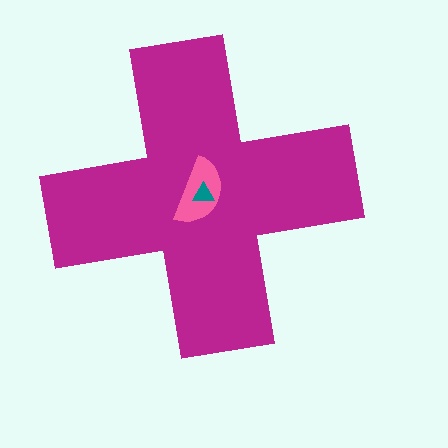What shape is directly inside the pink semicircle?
The teal triangle.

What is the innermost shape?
The teal triangle.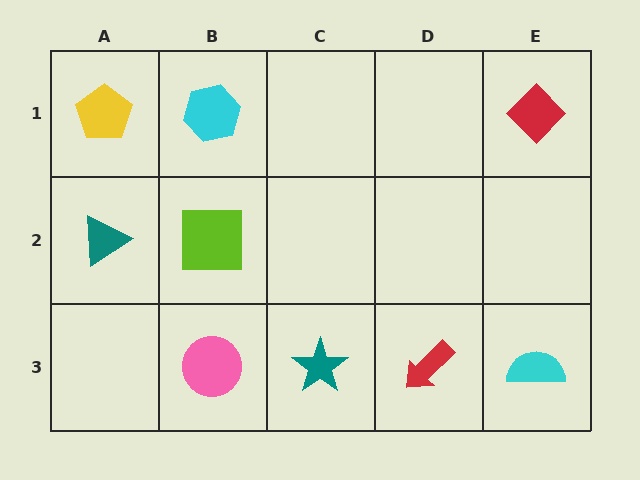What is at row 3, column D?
A red arrow.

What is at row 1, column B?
A cyan hexagon.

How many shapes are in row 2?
2 shapes.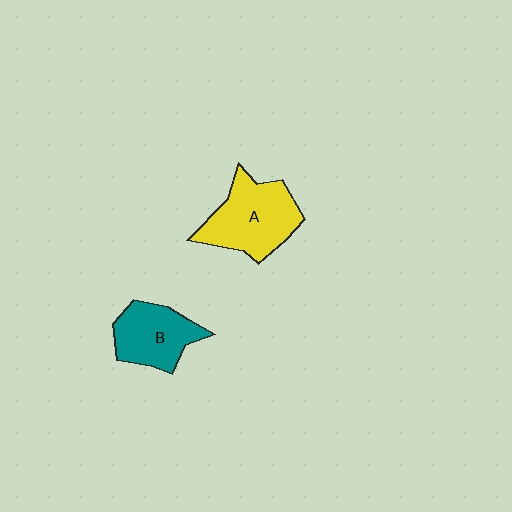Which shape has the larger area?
Shape A (yellow).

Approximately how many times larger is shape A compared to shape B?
Approximately 1.3 times.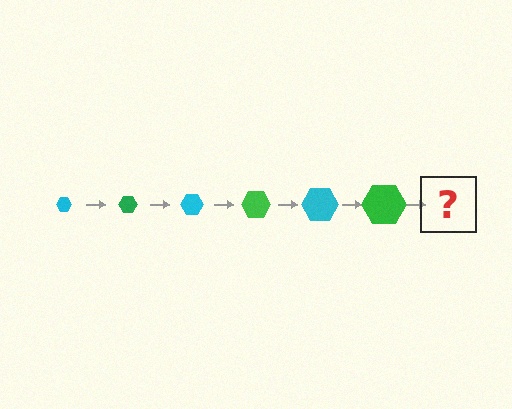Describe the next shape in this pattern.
It should be a cyan hexagon, larger than the previous one.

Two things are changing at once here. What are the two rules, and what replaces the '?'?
The two rules are that the hexagon grows larger each step and the color cycles through cyan and green. The '?' should be a cyan hexagon, larger than the previous one.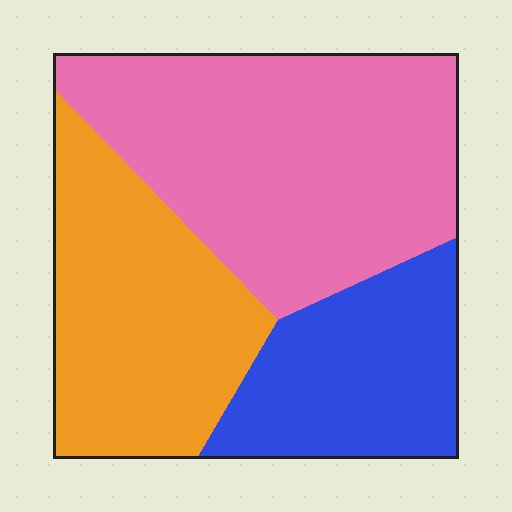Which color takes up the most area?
Pink, at roughly 45%.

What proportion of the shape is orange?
Orange covers roughly 30% of the shape.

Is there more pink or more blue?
Pink.